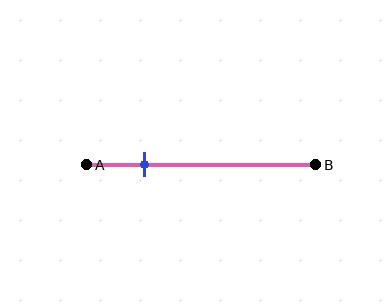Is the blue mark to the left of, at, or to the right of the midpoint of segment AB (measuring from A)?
The blue mark is to the left of the midpoint of segment AB.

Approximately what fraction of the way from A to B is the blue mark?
The blue mark is approximately 25% of the way from A to B.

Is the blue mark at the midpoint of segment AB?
No, the mark is at about 25% from A, not at the 50% midpoint.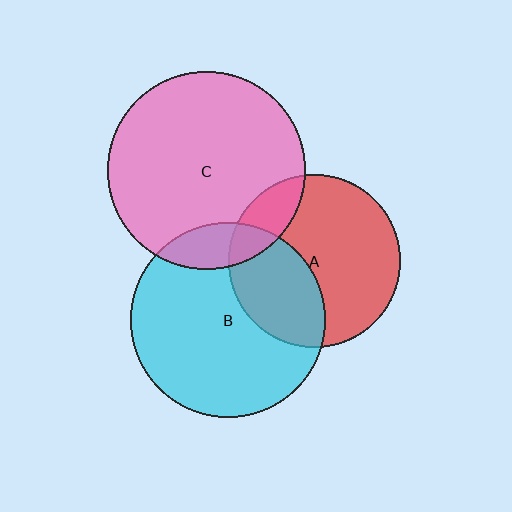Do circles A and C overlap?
Yes.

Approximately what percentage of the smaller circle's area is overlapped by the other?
Approximately 15%.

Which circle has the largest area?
Circle C (pink).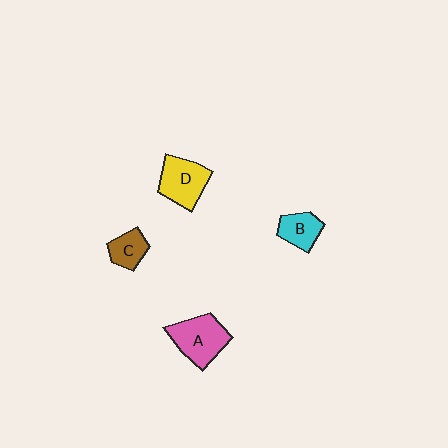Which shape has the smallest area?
Shape C (brown).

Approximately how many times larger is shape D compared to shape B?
Approximately 1.6 times.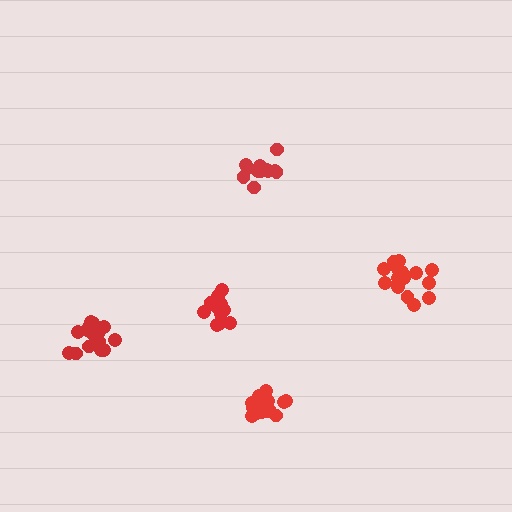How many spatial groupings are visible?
There are 5 spatial groupings.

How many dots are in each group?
Group 1: 13 dots, Group 2: 17 dots, Group 3: 13 dots, Group 4: 16 dots, Group 5: 17 dots (76 total).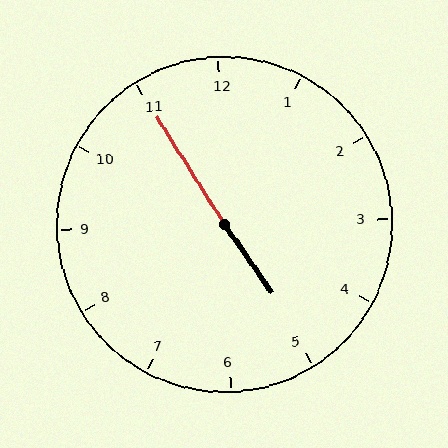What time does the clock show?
4:55.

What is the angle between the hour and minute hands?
Approximately 178 degrees.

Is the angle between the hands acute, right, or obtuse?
It is obtuse.